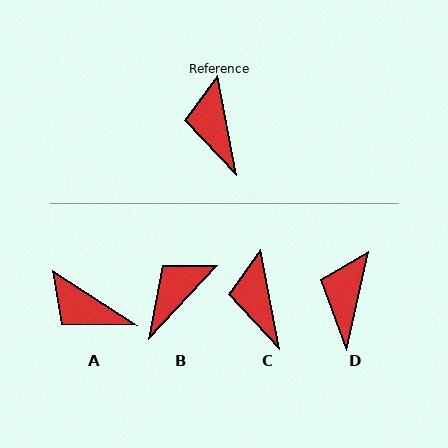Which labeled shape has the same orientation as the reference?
C.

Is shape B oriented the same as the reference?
No, it is off by about 54 degrees.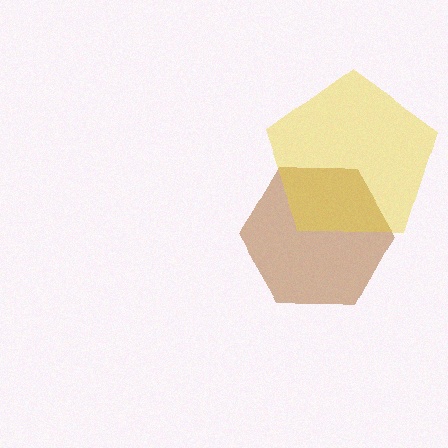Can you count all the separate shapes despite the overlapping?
Yes, there are 2 separate shapes.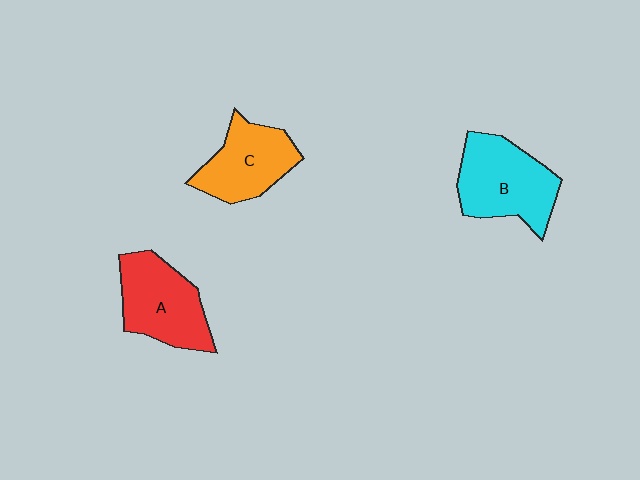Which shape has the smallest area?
Shape C (orange).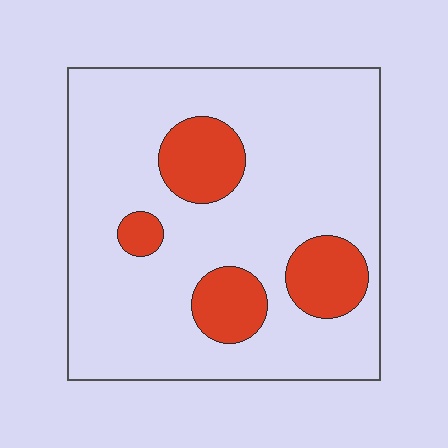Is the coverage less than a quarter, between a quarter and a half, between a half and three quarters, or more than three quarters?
Less than a quarter.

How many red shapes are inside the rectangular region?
4.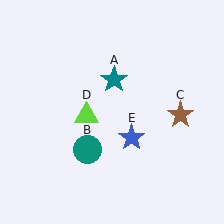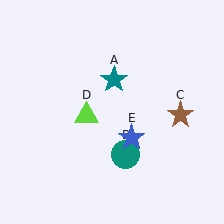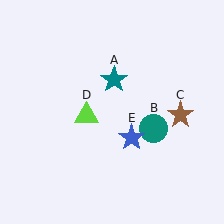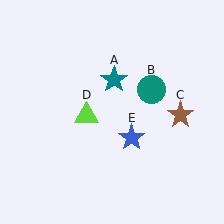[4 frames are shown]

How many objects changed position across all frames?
1 object changed position: teal circle (object B).